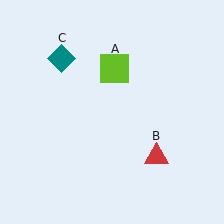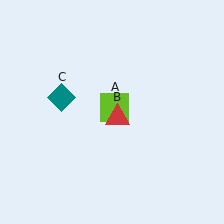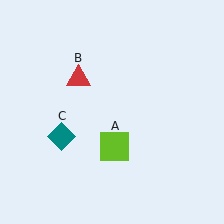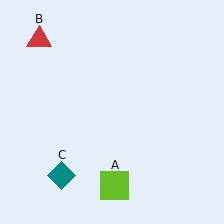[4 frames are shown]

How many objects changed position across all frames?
3 objects changed position: lime square (object A), red triangle (object B), teal diamond (object C).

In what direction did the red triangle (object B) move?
The red triangle (object B) moved up and to the left.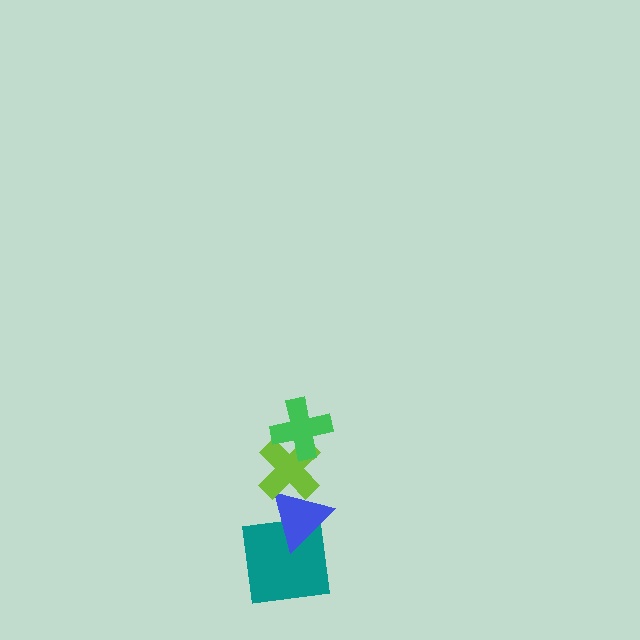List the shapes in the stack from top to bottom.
From top to bottom: the green cross, the lime cross, the blue triangle, the teal square.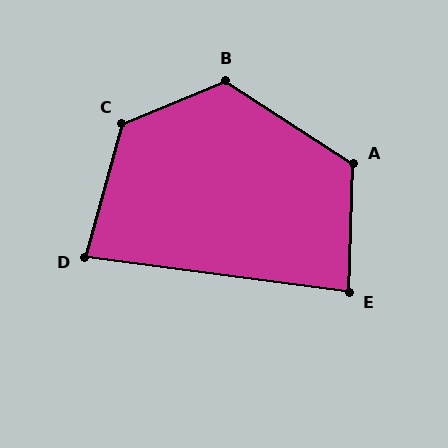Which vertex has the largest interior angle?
C, at approximately 128 degrees.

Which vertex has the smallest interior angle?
D, at approximately 82 degrees.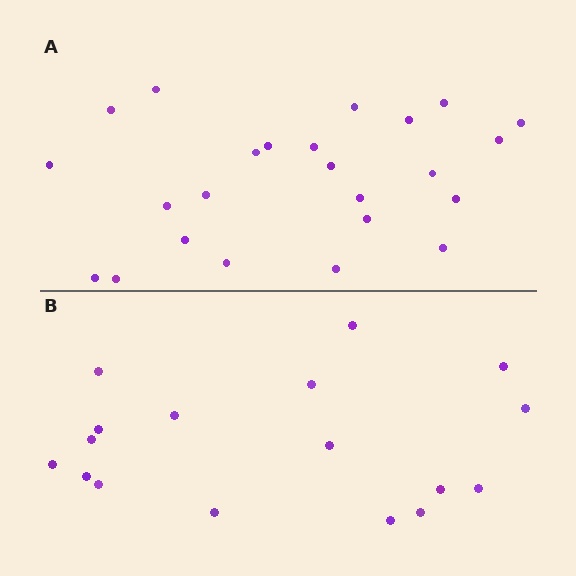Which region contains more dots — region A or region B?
Region A (the top region) has more dots.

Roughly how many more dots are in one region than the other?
Region A has roughly 8 or so more dots than region B.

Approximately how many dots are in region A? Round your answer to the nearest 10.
About 20 dots. (The exact count is 24, which rounds to 20.)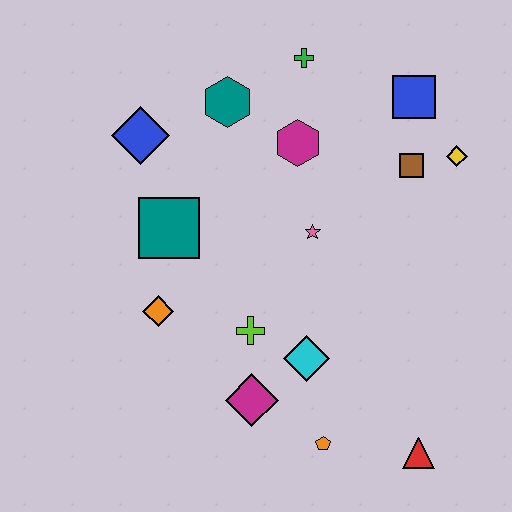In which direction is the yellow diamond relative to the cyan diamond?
The yellow diamond is above the cyan diamond.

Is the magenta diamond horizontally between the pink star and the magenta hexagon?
No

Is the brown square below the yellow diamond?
Yes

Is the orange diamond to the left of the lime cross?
Yes